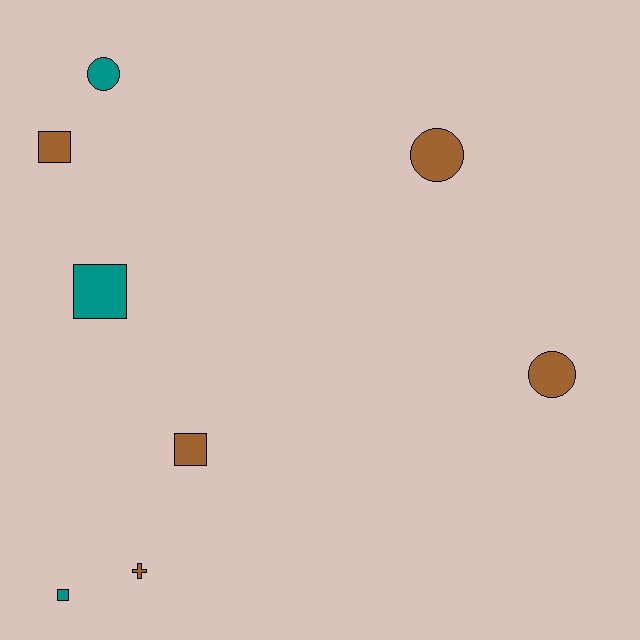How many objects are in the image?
There are 8 objects.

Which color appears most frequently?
Brown, with 5 objects.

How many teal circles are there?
There is 1 teal circle.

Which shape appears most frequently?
Square, with 4 objects.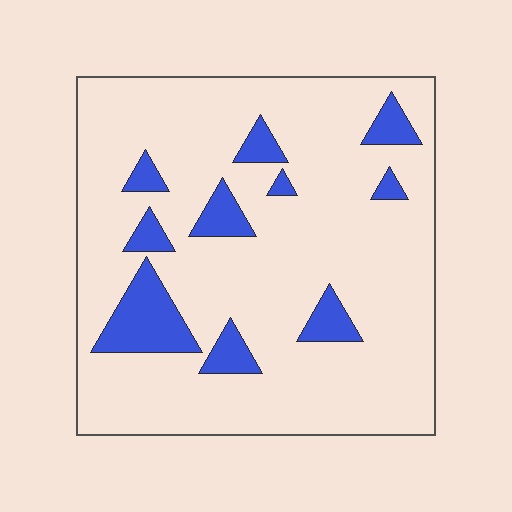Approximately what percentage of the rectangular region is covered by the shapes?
Approximately 15%.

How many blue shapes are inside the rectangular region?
10.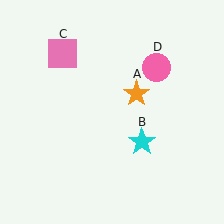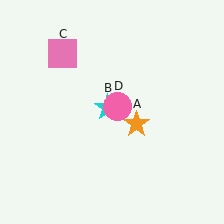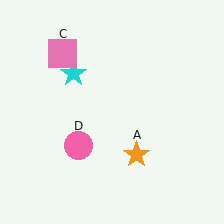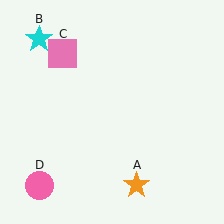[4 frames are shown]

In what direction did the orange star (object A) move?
The orange star (object A) moved down.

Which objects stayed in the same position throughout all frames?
Pink square (object C) remained stationary.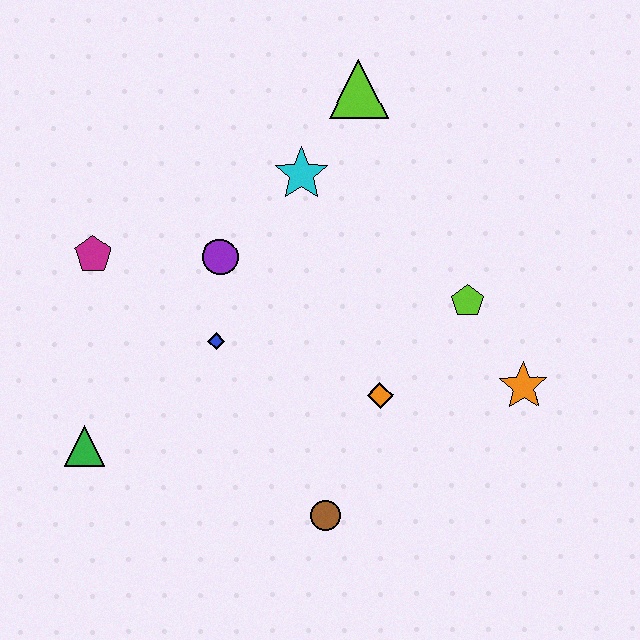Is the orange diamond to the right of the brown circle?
Yes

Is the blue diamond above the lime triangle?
No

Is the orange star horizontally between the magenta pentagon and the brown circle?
No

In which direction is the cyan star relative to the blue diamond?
The cyan star is above the blue diamond.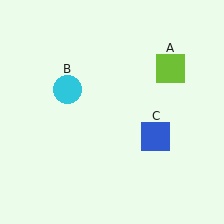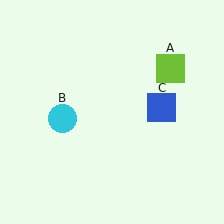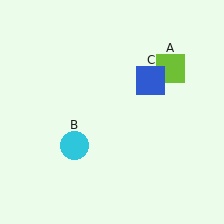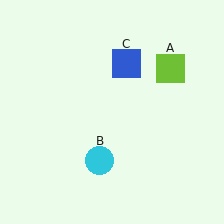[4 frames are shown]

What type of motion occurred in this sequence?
The cyan circle (object B), blue square (object C) rotated counterclockwise around the center of the scene.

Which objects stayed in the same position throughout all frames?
Lime square (object A) remained stationary.